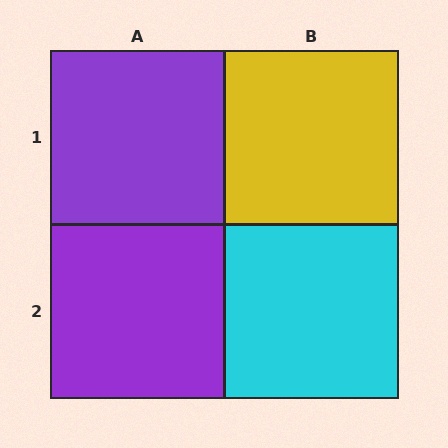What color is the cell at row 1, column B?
Yellow.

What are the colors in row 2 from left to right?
Purple, cyan.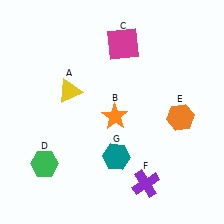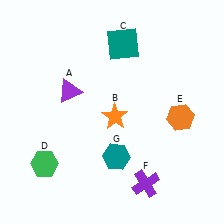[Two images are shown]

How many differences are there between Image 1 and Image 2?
There are 2 differences between the two images.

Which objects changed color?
A changed from yellow to purple. C changed from magenta to teal.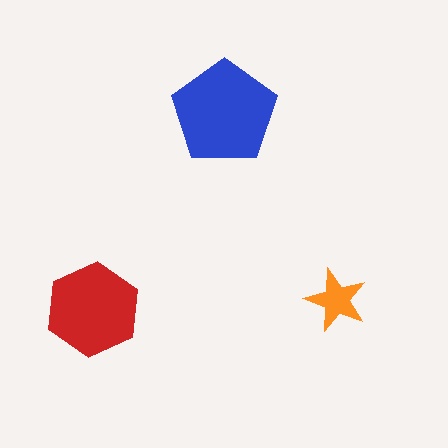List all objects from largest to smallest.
The blue pentagon, the red hexagon, the orange star.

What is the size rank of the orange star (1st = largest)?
3rd.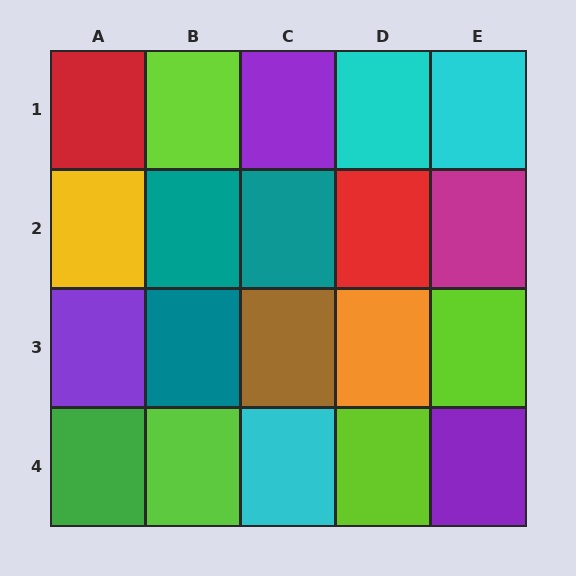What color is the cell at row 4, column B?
Lime.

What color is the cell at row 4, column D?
Lime.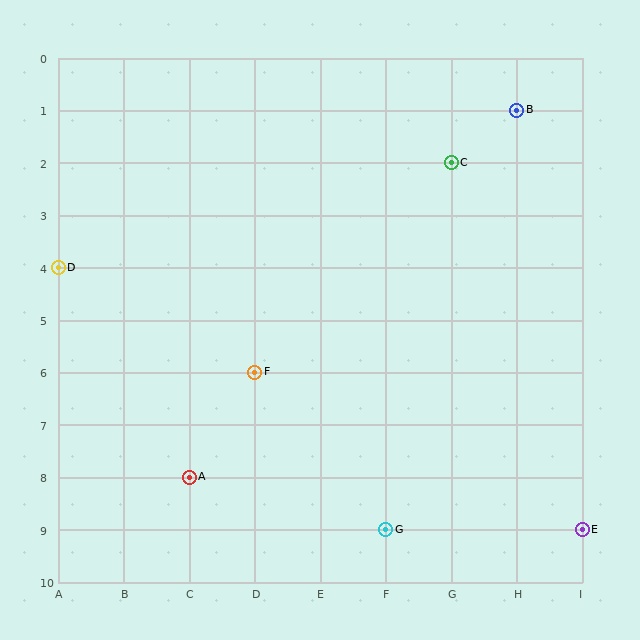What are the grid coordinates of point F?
Point F is at grid coordinates (D, 6).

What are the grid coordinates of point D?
Point D is at grid coordinates (A, 4).